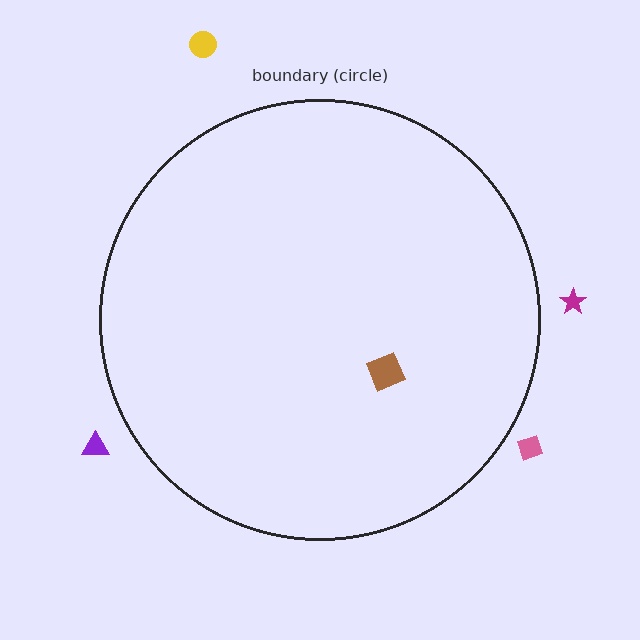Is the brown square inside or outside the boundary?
Inside.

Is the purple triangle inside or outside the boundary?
Outside.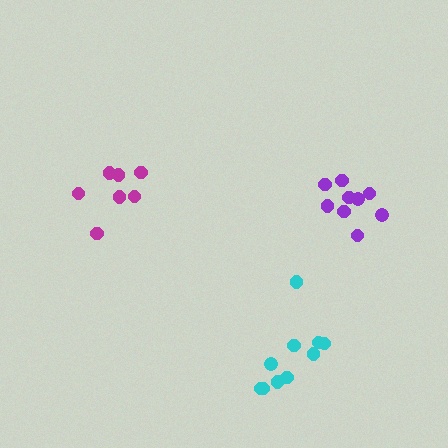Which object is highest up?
The magenta cluster is topmost.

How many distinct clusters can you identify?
There are 3 distinct clusters.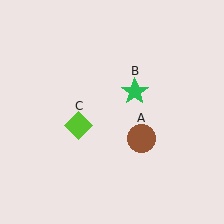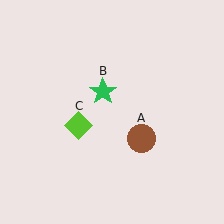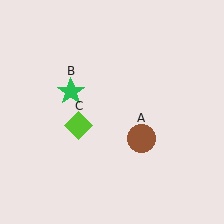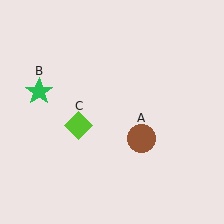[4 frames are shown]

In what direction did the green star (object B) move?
The green star (object B) moved left.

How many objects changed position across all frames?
1 object changed position: green star (object B).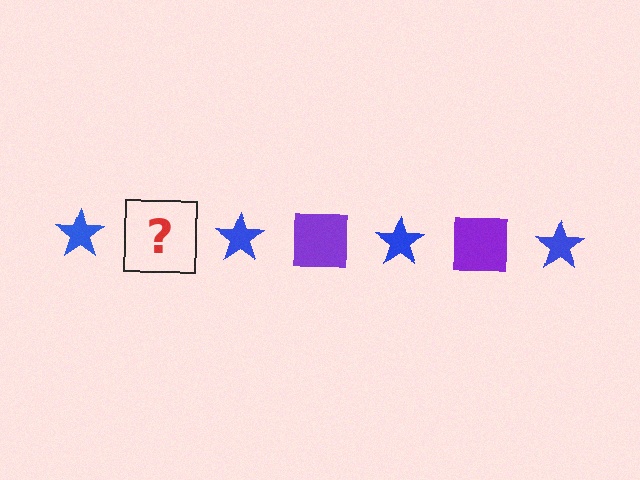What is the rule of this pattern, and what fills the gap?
The rule is that the pattern alternates between blue star and purple square. The gap should be filled with a purple square.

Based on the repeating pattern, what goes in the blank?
The blank should be a purple square.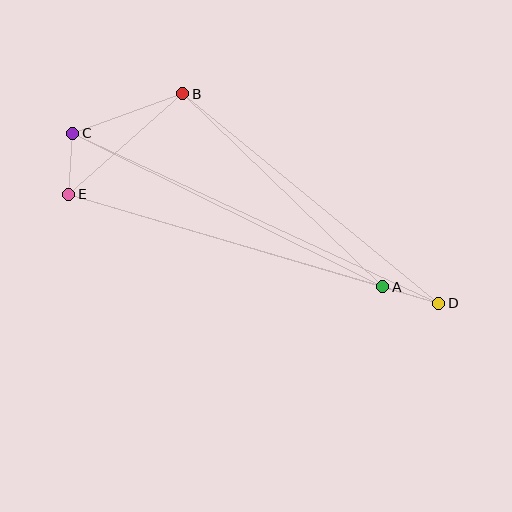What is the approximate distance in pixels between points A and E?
The distance between A and E is approximately 327 pixels.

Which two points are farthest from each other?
Points C and D are farthest from each other.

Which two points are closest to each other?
Points A and D are closest to each other.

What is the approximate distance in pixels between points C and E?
The distance between C and E is approximately 62 pixels.